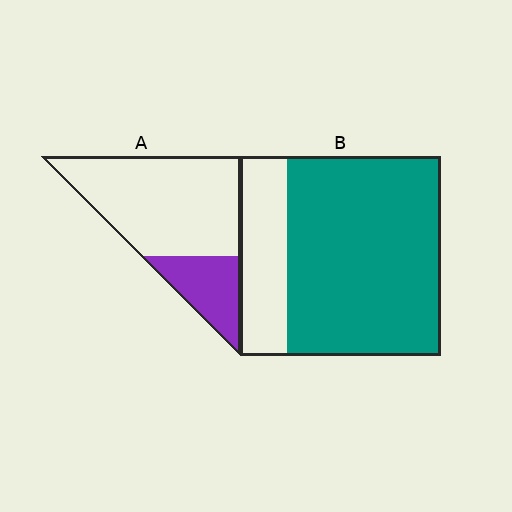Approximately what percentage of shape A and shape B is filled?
A is approximately 25% and B is approximately 75%.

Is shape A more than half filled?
No.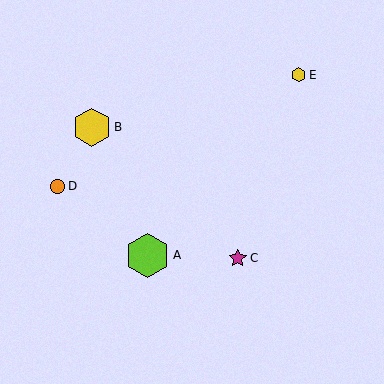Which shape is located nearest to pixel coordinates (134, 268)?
The lime hexagon (labeled A) at (148, 255) is nearest to that location.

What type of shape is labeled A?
Shape A is a lime hexagon.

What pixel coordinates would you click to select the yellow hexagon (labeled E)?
Click at (299, 75) to select the yellow hexagon E.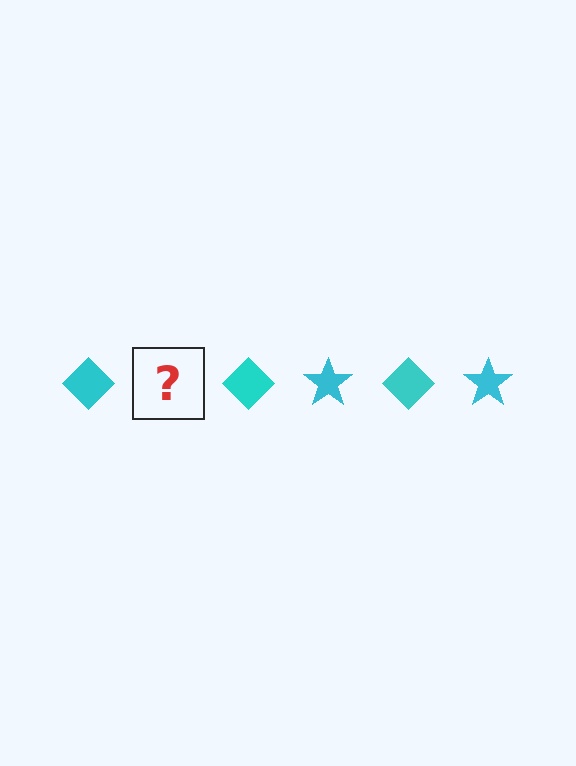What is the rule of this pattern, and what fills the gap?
The rule is that the pattern cycles through diamond, star shapes in cyan. The gap should be filled with a cyan star.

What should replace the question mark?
The question mark should be replaced with a cyan star.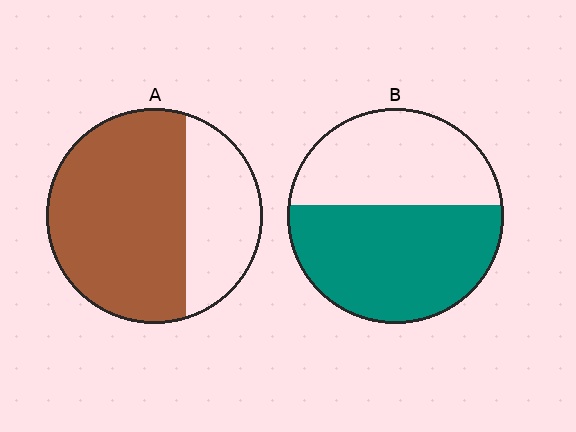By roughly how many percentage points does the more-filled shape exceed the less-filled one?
By roughly 10 percentage points (A over B).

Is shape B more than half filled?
Yes.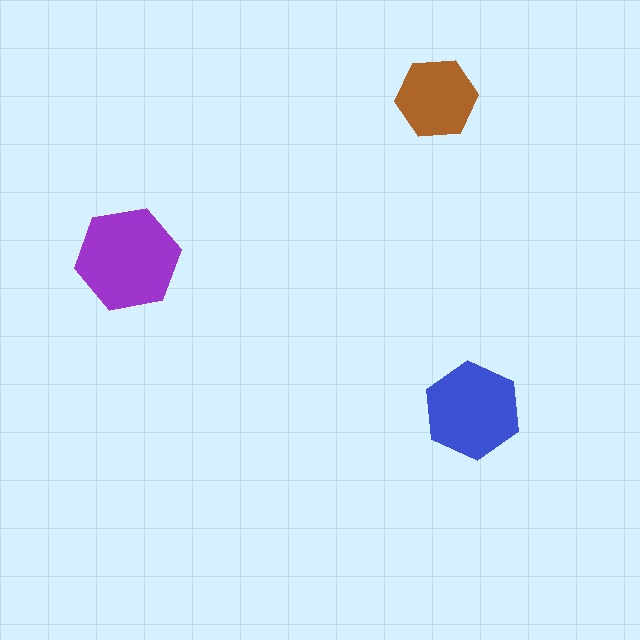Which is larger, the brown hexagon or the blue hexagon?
The blue one.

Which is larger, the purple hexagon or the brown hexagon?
The purple one.